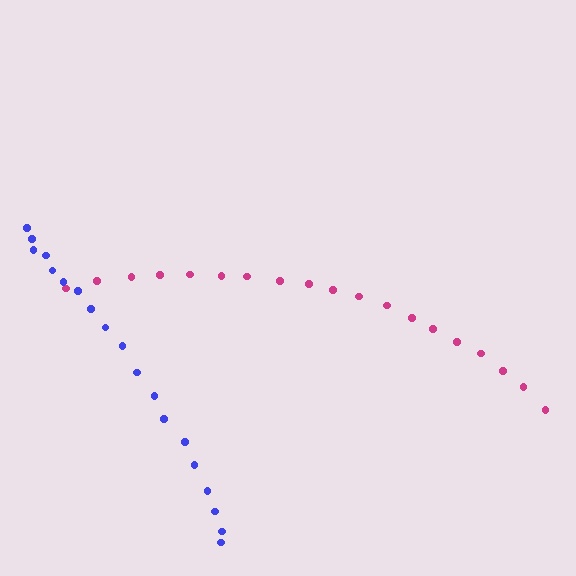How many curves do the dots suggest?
There are 2 distinct paths.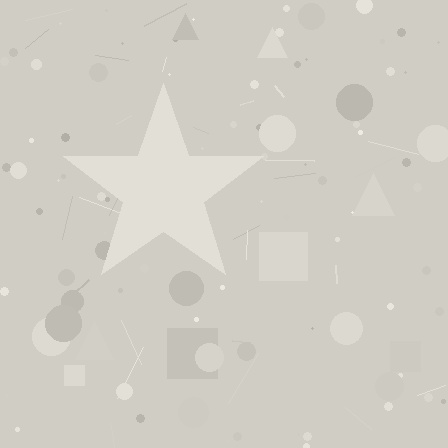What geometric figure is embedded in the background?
A star is embedded in the background.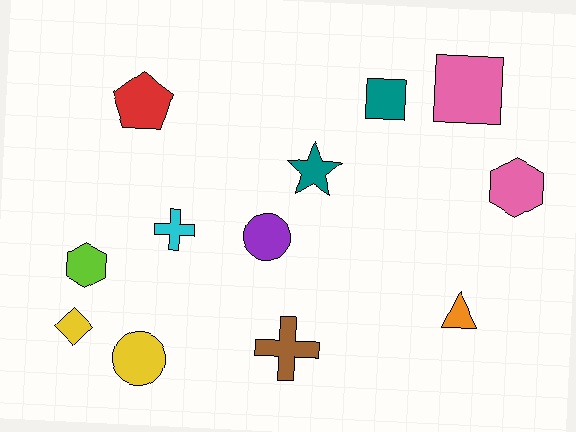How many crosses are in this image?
There are 2 crosses.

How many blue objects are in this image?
There are no blue objects.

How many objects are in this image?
There are 12 objects.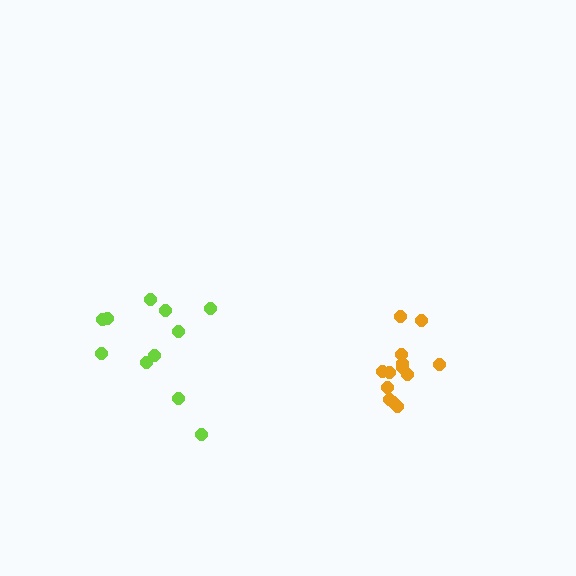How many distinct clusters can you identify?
There are 2 distinct clusters.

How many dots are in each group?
Group 1: 11 dots, Group 2: 13 dots (24 total).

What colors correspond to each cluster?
The clusters are colored: lime, orange.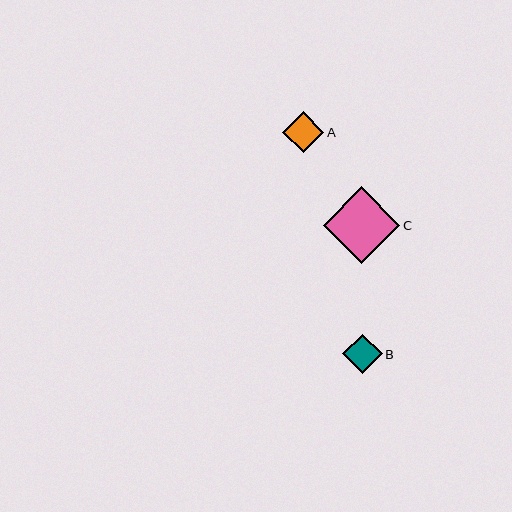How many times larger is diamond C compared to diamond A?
Diamond C is approximately 1.9 times the size of diamond A.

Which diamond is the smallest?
Diamond B is the smallest with a size of approximately 39 pixels.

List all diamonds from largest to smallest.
From largest to smallest: C, A, B.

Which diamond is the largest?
Diamond C is the largest with a size of approximately 76 pixels.